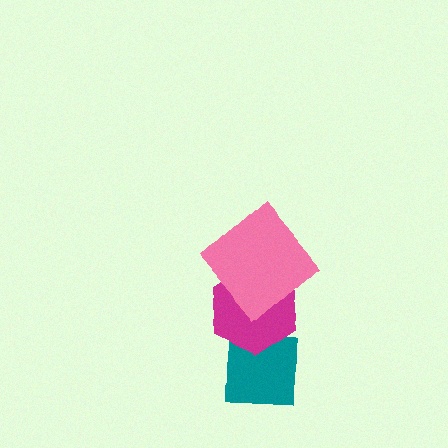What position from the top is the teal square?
The teal square is 3rd from the top.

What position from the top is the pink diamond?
The pink diamond is 1st from the top.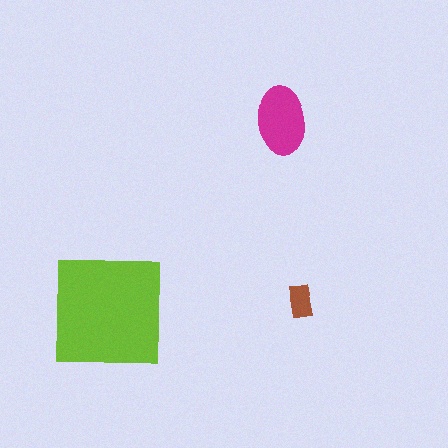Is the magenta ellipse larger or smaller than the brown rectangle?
Larger.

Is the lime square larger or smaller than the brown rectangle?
Larger.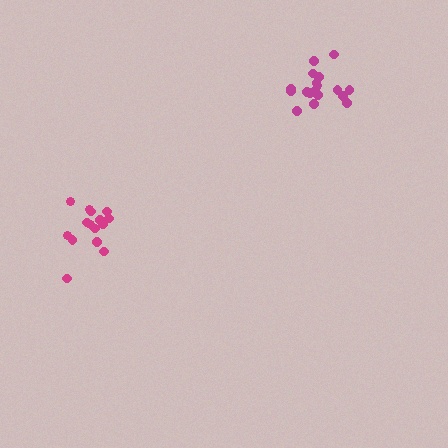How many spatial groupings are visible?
There are 2 spatial groupings.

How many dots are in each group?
Group 1: 18 dots, Group 2: 15 dots (33 total).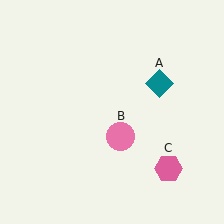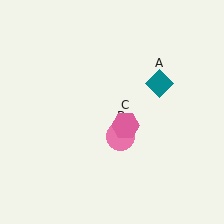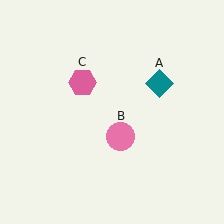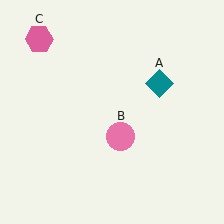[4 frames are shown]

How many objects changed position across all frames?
1 object changed position: pink hexagon (object C).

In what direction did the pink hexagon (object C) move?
The pink hexagon (object C) moved up and to the left.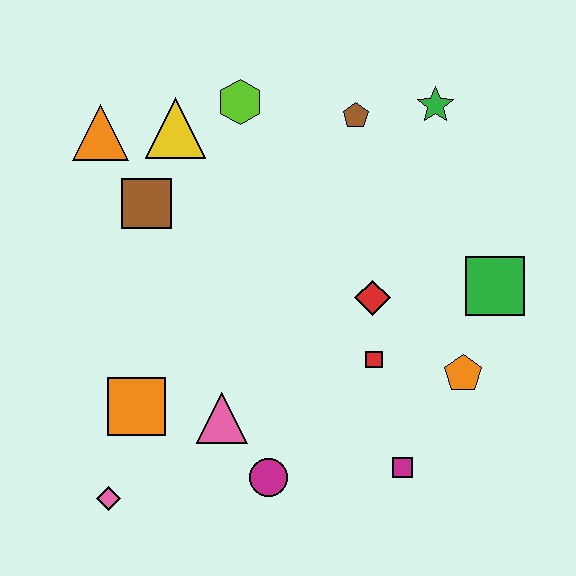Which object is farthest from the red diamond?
The pink diamond is farthest from the red diamond.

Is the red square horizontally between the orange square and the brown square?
No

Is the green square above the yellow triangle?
No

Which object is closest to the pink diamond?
The orange square is closest to the pink diamond.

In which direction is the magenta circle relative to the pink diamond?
The magenta circle is to the right of the pink diamond.